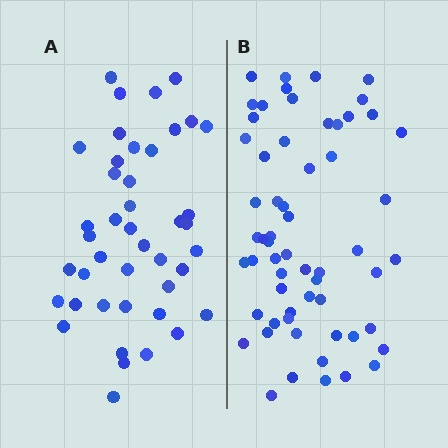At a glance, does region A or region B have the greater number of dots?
Region B (the right region) has more dots.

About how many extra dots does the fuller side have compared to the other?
Region B has approximately 15 more dots than region A.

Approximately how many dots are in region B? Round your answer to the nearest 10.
About 60 dots.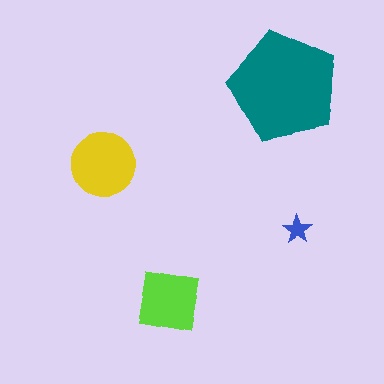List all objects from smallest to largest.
The blue star, the lime square, the yellow circle, the teal pentagon.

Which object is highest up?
The teal pentagon is topmost.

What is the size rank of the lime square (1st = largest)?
3rd.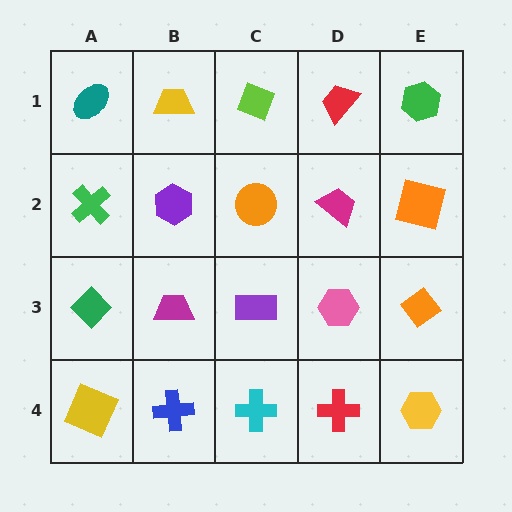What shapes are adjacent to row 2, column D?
A red trapezoid (row 1, column D), a pink hexagon (row 3, column D), an orange circle (row 2, column C), an orange square (row 2, column E).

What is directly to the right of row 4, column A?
A blue cross.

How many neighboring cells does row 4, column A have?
2.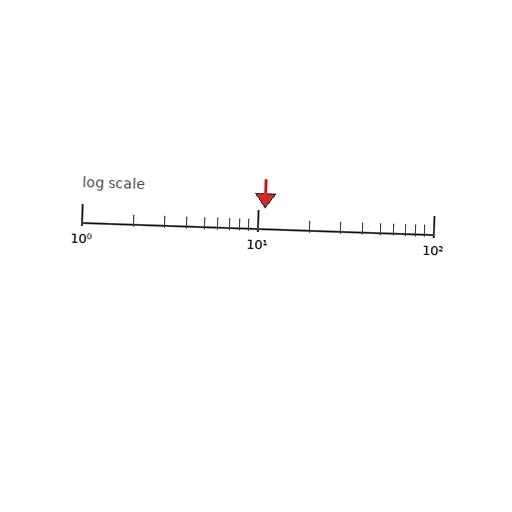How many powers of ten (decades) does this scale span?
The scale spans 2 decades, from 1 to 100.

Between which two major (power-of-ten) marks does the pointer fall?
The pointer is between 10 and 100.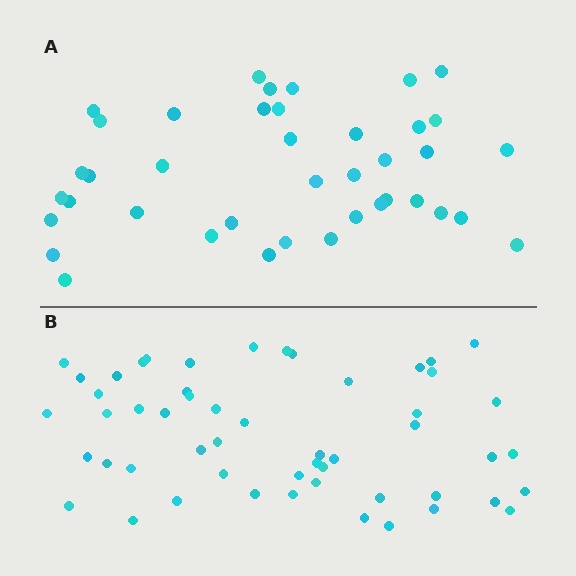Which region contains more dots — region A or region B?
Region B (the bottom region) has more dots.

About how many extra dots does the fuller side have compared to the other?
Region B has approximately 15 more dots than region A.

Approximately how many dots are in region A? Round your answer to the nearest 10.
About 40 dots.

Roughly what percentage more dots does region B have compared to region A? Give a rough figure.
About 30% more.